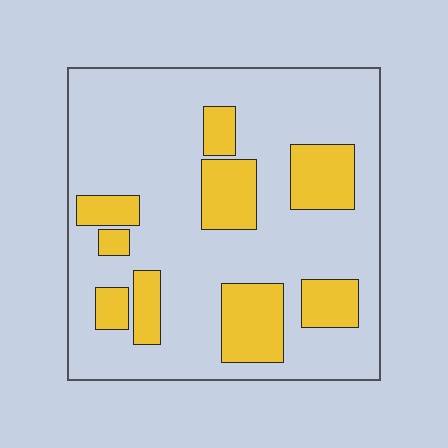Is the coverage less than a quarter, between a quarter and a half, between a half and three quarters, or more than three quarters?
Less than a quarter.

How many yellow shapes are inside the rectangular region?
9.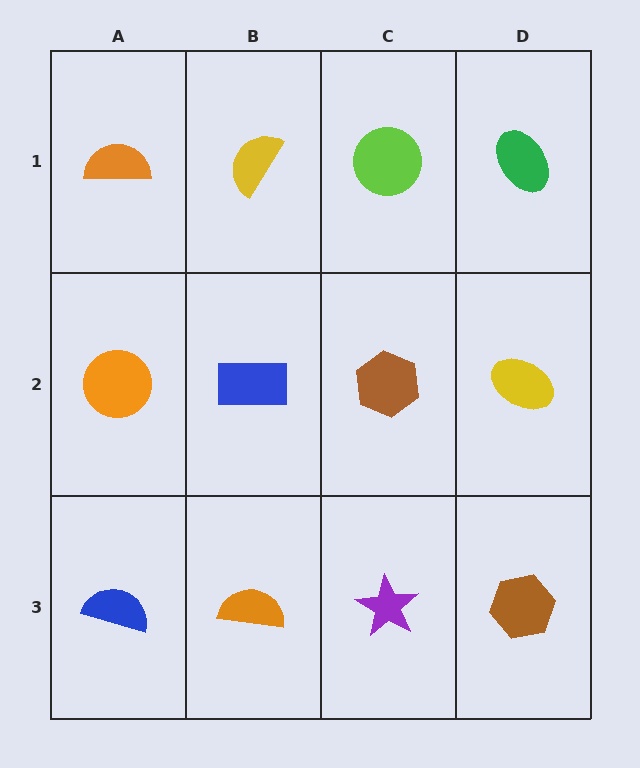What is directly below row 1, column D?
A yellow ellipse.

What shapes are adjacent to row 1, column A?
An orange circle (row 2, column A), a yellow semicircle (row 1, column B).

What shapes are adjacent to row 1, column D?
A yellow ellipse (row 2, column D), a lime circle (row 1, column C).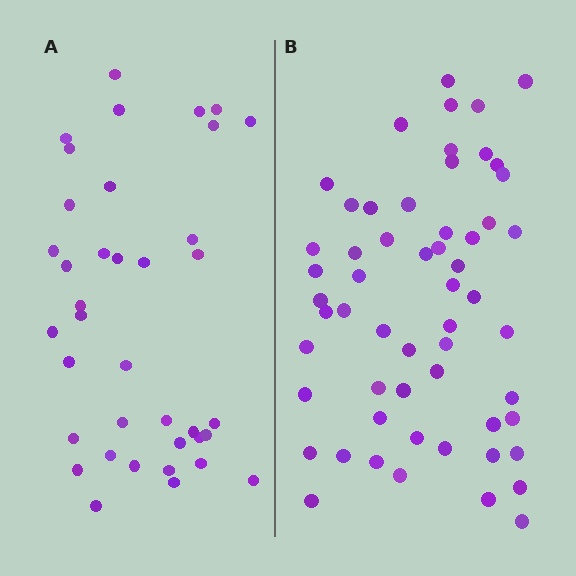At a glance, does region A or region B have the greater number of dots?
Region B (the right region) has more dots.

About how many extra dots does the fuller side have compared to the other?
Region B has approximately 20 more dots than region A.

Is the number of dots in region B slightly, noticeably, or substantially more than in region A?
Region B has substantially more. The ratio is roughly 1.5 to 1.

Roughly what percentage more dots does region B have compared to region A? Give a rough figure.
About 50% more.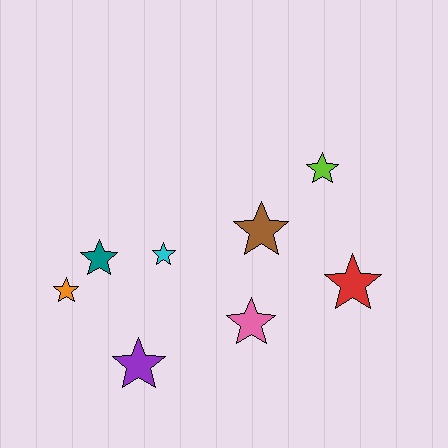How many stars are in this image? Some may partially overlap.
There are 8 stars.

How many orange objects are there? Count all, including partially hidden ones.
There is 1 orange object.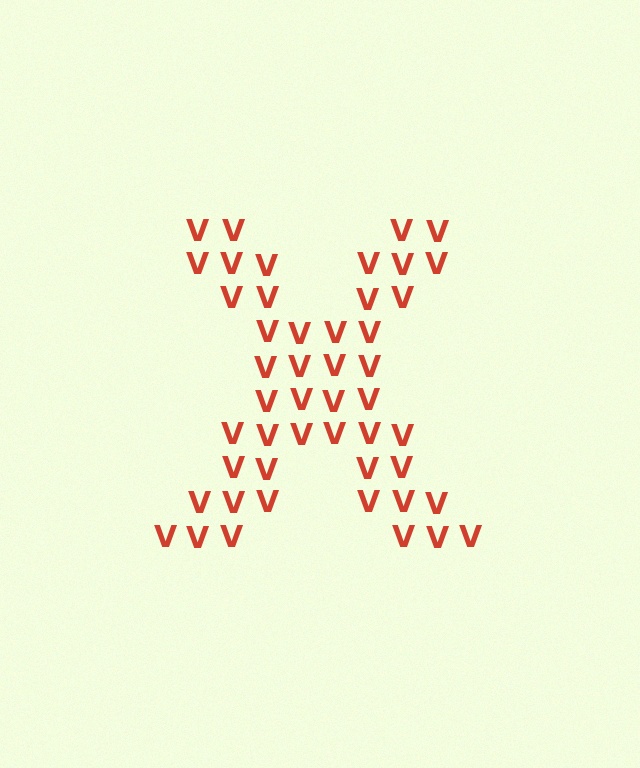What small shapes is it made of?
It is made of small letter V's.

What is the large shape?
The large shape is the letter X.